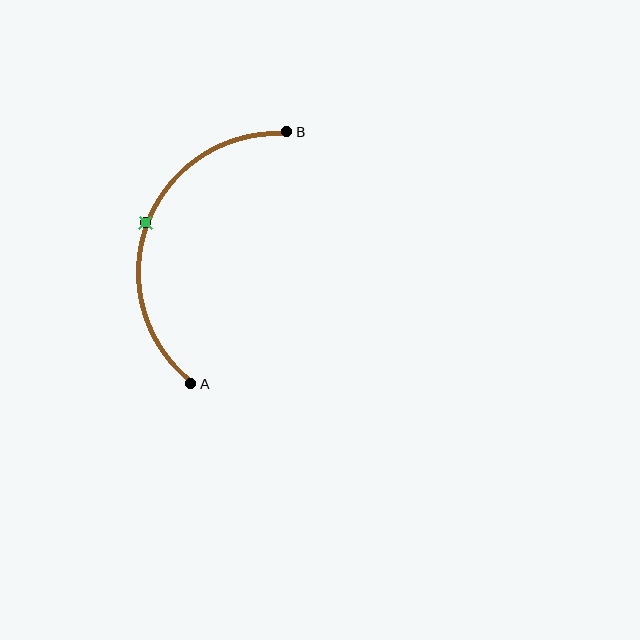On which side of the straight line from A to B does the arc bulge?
The arc bulges to the left of the straight line connecting A and B.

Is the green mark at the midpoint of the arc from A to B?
Yes. The green mark lies on the arc at equal arc-length from both A and B — it is the arc midpoint.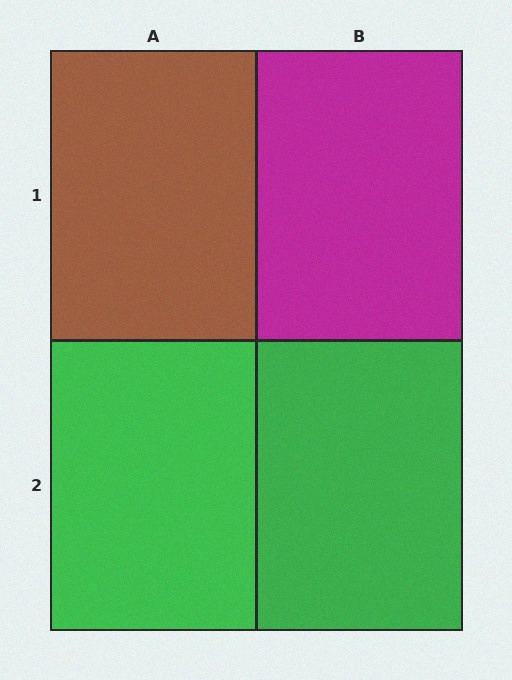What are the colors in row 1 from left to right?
Brown, magenta.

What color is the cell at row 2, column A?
Green.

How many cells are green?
2 cells are green.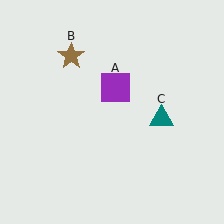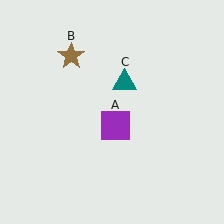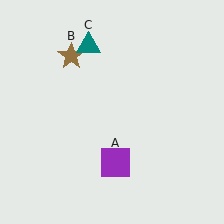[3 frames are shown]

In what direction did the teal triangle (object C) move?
The teal triangle (object C) moved up and to the left.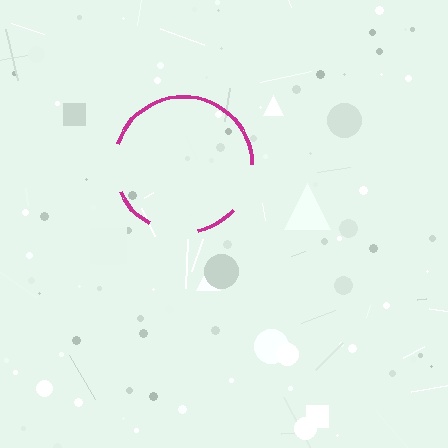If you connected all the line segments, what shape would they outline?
They would outline a circle.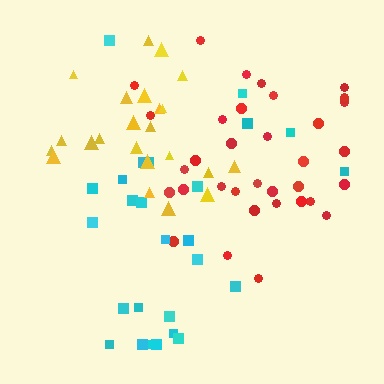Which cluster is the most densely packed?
Red.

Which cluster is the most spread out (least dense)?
Cyan.